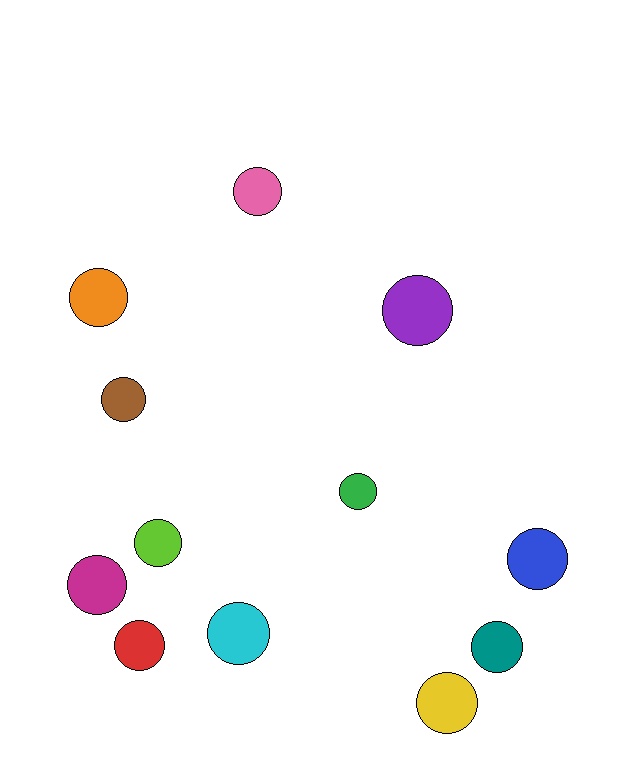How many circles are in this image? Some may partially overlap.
There are 12 circles.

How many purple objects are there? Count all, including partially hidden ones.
There is 1 purple object.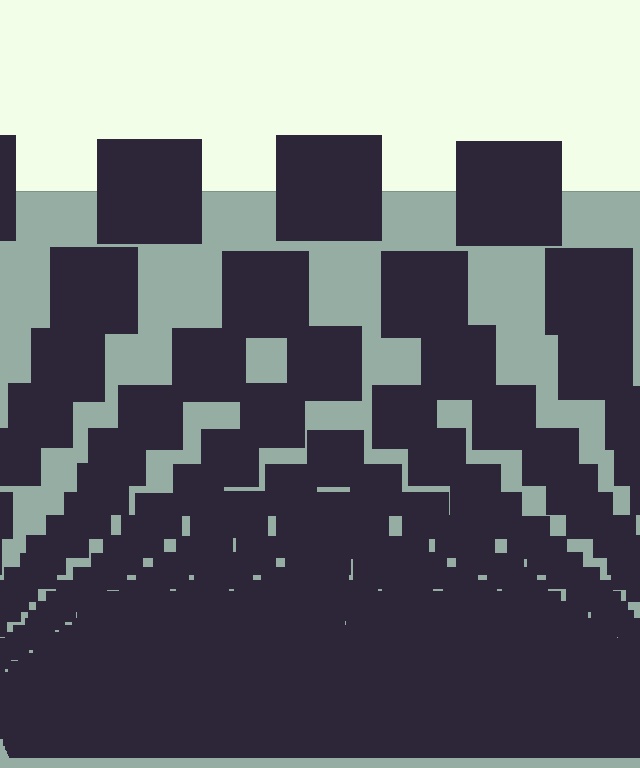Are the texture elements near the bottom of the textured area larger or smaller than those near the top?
Smaller. The gradient is inverted — elements near the bottom are smaller and denser.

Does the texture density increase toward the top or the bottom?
Density increases toward the bottom.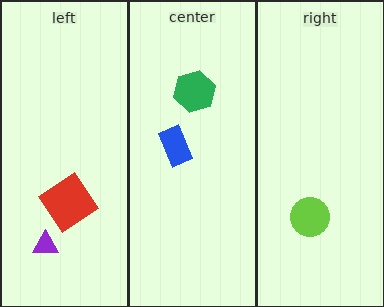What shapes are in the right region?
The lime circle.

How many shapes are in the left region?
2.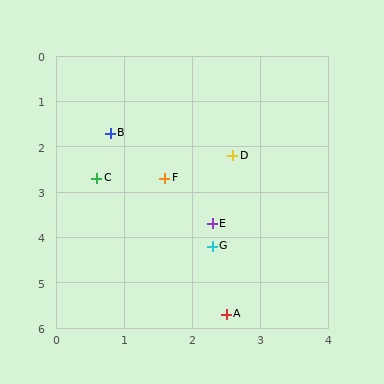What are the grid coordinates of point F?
Point F is at approximately (1.6, 2.7).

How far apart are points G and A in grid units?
Points G and A are about 1.5 grid units apart.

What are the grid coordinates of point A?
Point A is at approximately (2.5, 5.7).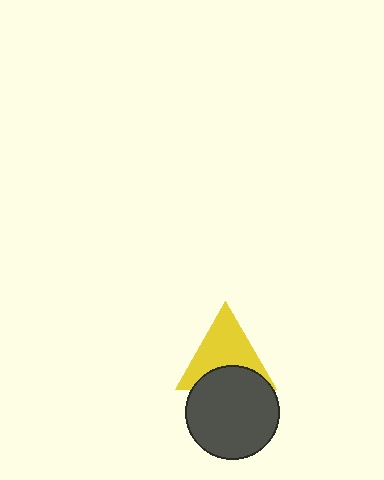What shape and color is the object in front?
The object in front is a dark gray circle.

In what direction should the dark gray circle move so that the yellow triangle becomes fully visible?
The dark gray circle should move down. That is the shortest direction to clear the overlap and leave the yellow triangle fully visible.